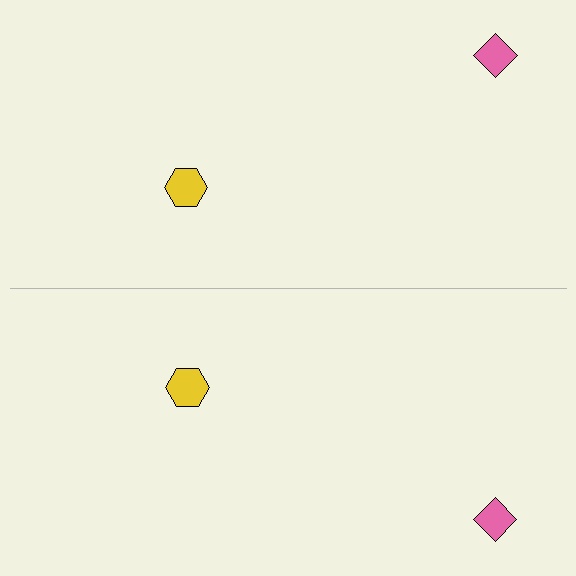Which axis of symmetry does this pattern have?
The pattern has a horizontal axis of symmetry running through the center of the image.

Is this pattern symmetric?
Yes, this pattern has bilateral (reflection) symmetry.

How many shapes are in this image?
There are 4 shapes in this image.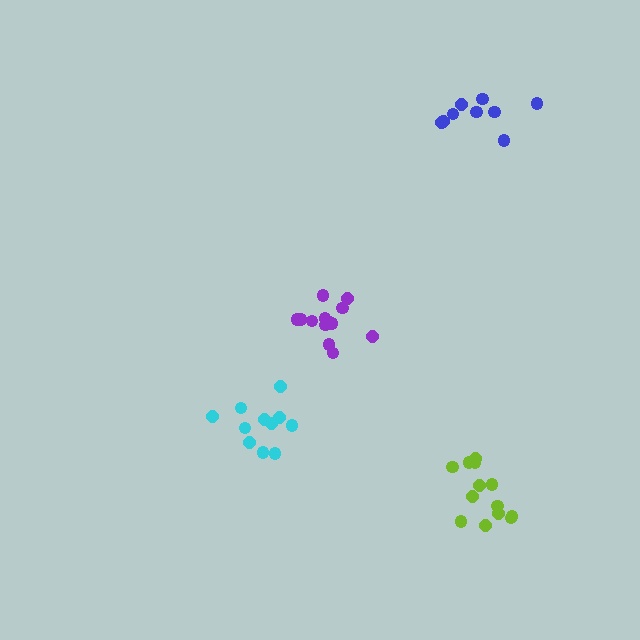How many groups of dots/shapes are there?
There are 4 groups.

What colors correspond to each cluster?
The clusters are colored: purple, cyan, blue, lime.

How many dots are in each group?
Group 1: 13 dots, Group 2: 11 dots, Group 3: 9 dots, Group 4: 13 dots (46 total).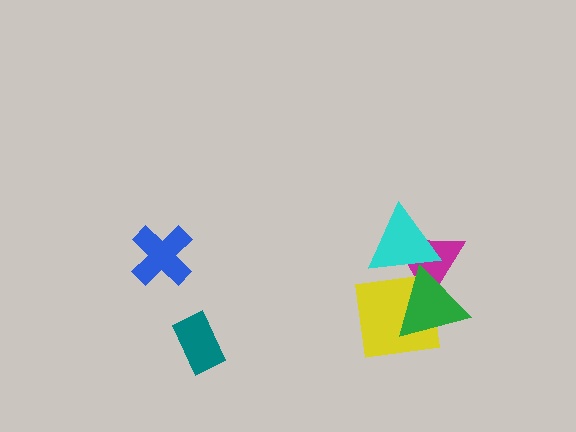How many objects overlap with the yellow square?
2 objects overlap with the yellow square.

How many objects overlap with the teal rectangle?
0 objects overlap with the teal rectangle.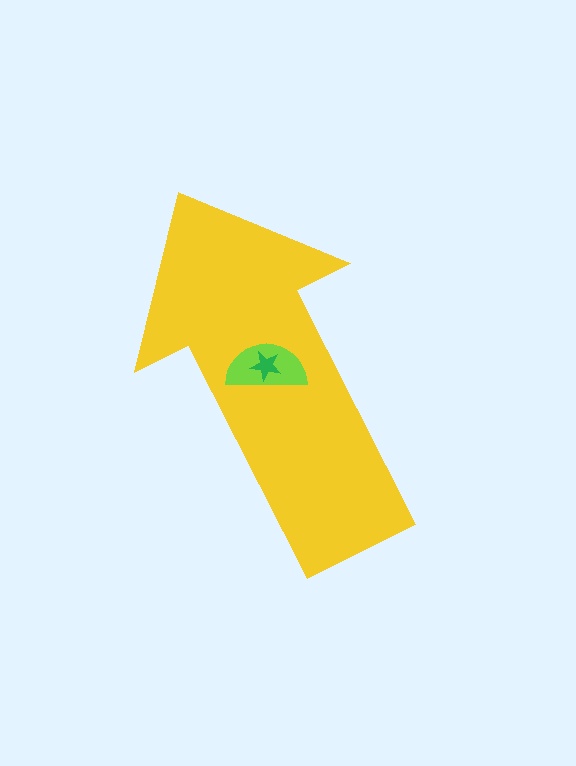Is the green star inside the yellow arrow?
Yes.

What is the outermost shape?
The yellow arrow.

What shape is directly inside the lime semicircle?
The green star.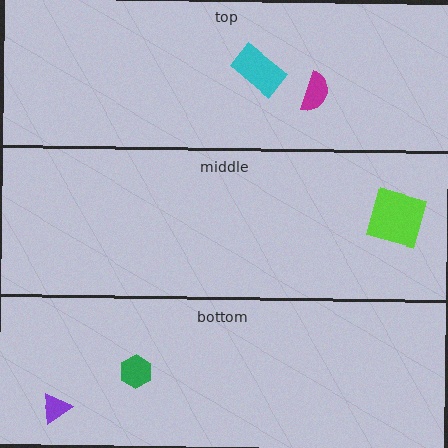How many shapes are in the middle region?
1.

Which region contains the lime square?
The middle region.